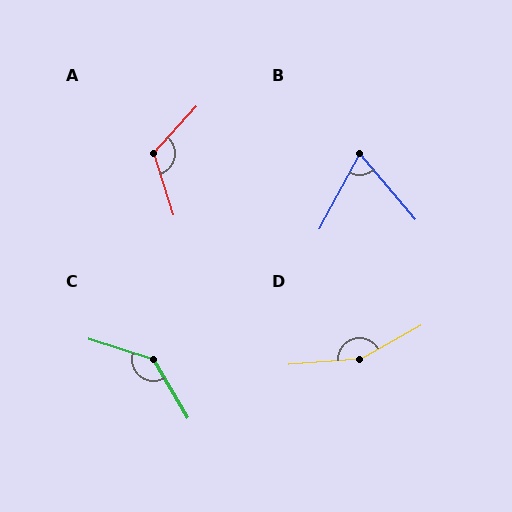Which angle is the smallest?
B, at approximately 69 degrees.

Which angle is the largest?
D, at approximately 155 degrees.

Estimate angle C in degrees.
Approximately 138 degrees.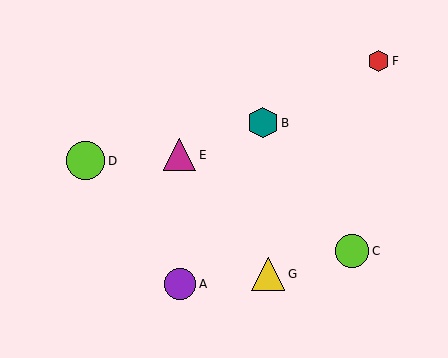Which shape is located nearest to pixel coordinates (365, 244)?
The lime circle (labeled C) at (352, 251) is nearest to that location.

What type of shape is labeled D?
Shape D is a lime circle.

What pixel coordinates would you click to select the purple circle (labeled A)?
Click at (180, 284) to select the purple circle A.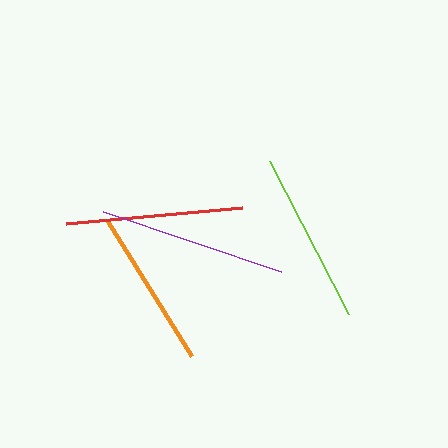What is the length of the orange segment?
The orange segment is approximately 159 pixels long.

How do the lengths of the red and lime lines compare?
The red and lime lines are approximately the same length.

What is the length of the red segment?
The red segment is approximately 176 pixels long.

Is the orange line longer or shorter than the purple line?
The purple line is longer than the orange line.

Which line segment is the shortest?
The orange line is the shortest at approximately 159 pixels.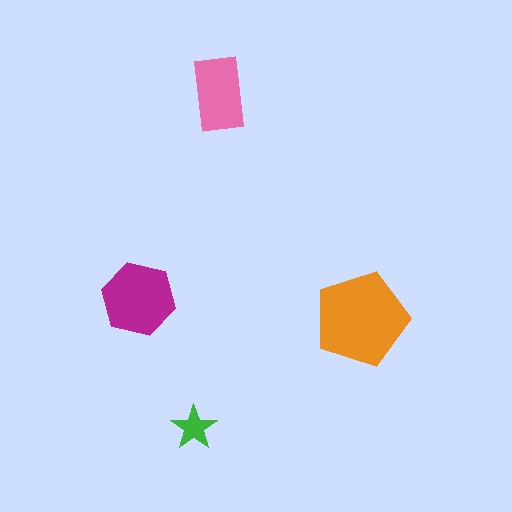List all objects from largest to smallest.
The orange pentagon, the magenta hexagon, the pink rectangle, the green star.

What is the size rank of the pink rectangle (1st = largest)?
3rd.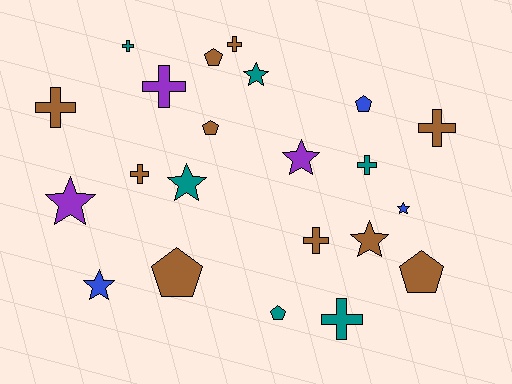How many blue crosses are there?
There are no blue crosses.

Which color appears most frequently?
Brown, with 10 objects.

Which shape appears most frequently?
Cross, with 9 objects.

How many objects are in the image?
There are 22 objects.